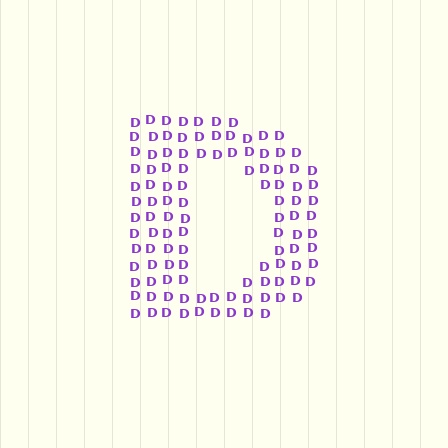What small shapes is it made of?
It is made of small letter D's.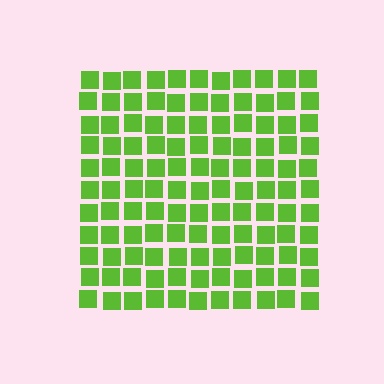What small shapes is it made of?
It is made of small squares.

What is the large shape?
The large shape is a square.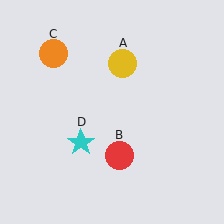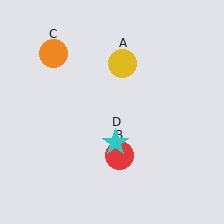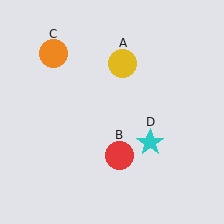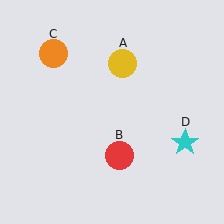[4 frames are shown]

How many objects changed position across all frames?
1 object changed position: cyan star (object D).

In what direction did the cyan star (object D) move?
The cyan star (object D) moved right.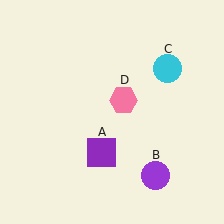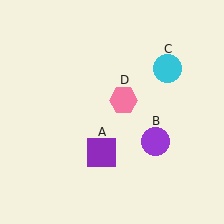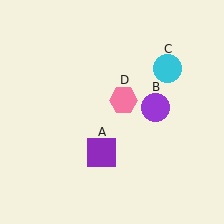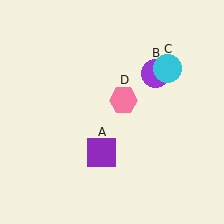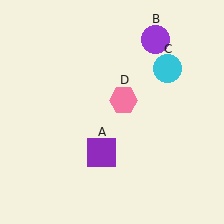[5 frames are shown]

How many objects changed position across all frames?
1 object changed position: purple circle (object B).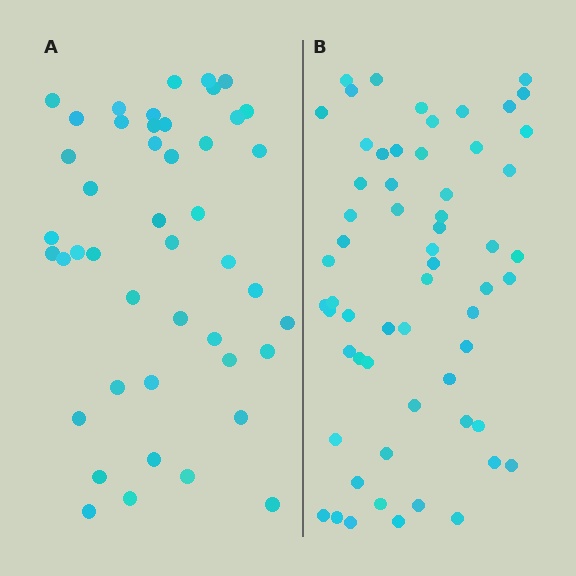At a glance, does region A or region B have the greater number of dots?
Region B (the right region) has more dots.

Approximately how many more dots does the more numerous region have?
Region B has approximately 15 more dots than region A.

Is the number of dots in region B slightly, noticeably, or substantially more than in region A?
Region B has noticeably more, but not dramatically so. The ratio is roughly 1.3 to 1.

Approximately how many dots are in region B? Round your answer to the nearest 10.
About 60 dots.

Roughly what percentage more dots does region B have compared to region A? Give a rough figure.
About 35% more.